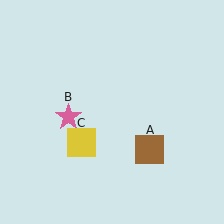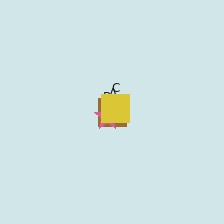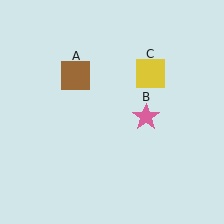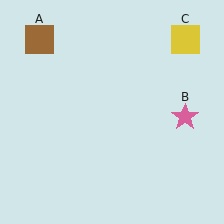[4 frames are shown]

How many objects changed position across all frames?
3 objects changed position: brown square (object A), pink star (object B), yellow square (object C).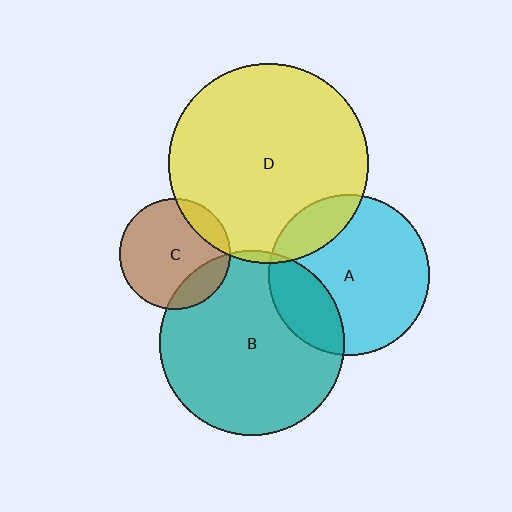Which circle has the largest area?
Circle D (yellow).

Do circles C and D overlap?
Yes.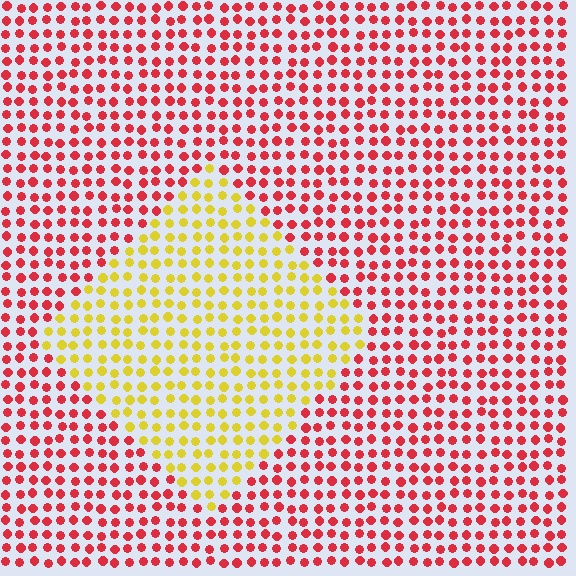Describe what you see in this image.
The image is filled with small red elements in a uniform arrangement. A diamond-shaped region is visible where the elements are tinted to a slightly different hue, forming a subtle color boundary.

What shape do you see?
I see a diamond.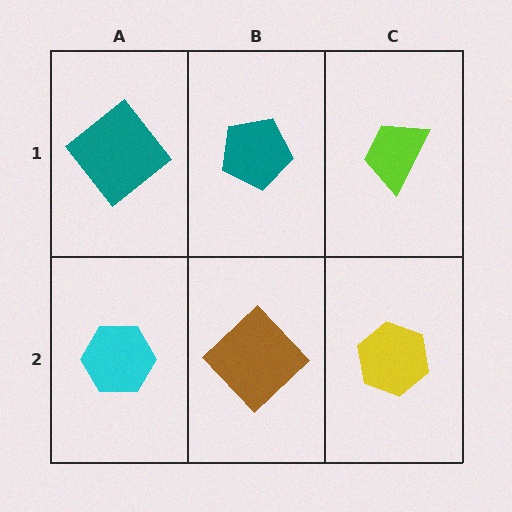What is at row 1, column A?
A teal diamond.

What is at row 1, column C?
A lime trapezoid.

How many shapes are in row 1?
3 shapes.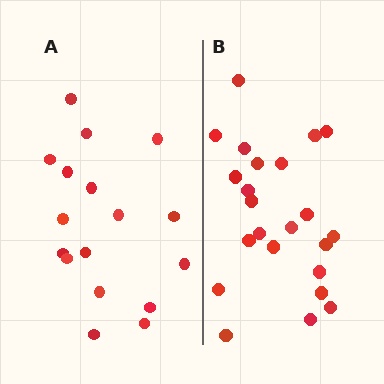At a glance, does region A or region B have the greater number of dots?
Region B (the right region) has more dots.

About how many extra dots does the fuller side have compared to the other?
Region B has about 6 more dots than region A.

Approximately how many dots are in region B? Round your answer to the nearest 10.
About 20 dots. (The exact count is 23, which rounds to 20.)